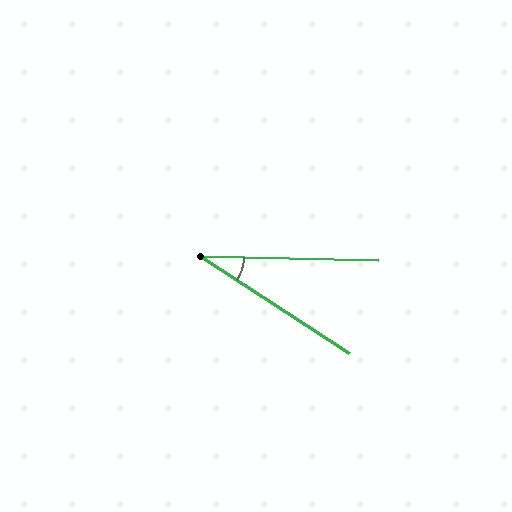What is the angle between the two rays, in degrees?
Approximately 32 degrees.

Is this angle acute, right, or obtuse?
It is acute.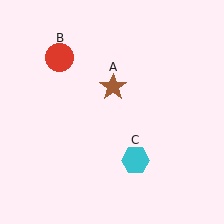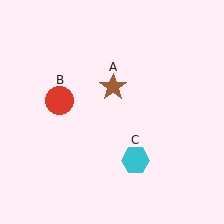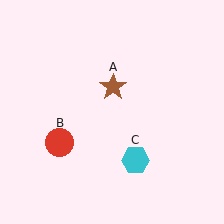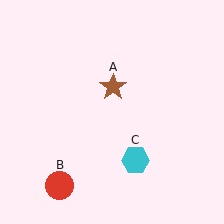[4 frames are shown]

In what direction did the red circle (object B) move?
The red circle (object B) moved down.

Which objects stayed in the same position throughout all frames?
Brown star (object A) and cyan hexagon (object C) remained stationary.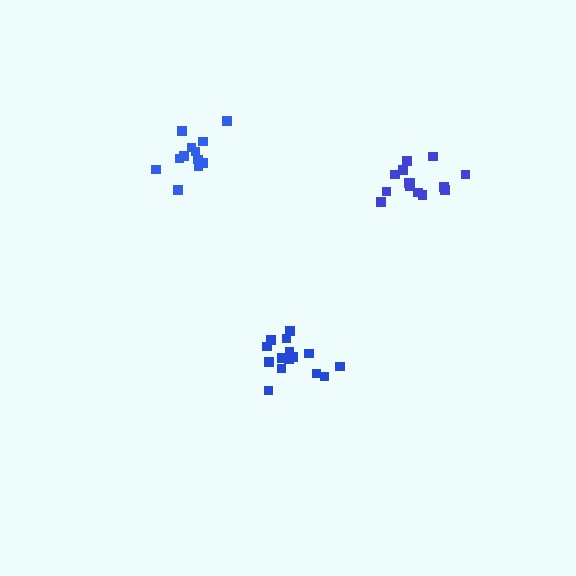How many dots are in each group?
Group 1: 15 dots, Group 2: 12 dots, Group 3: 14 dots (41 total).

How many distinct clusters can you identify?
There are 3 distinct clusters.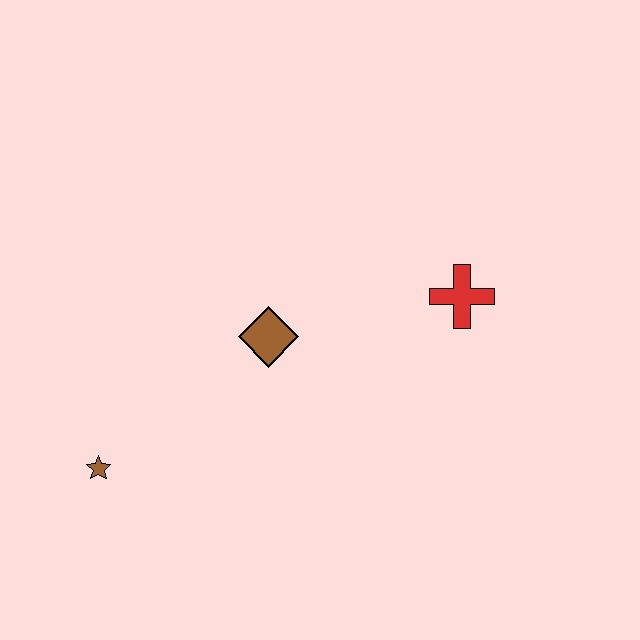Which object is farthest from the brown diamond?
The brown star is farthest from the brown diamond.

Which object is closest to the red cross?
The brown diamond is closest to the red cross.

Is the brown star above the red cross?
No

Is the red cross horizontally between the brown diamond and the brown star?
No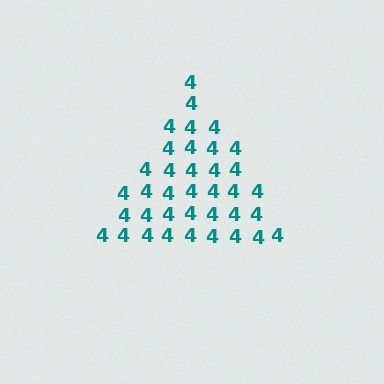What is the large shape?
The large shape is a triangle.